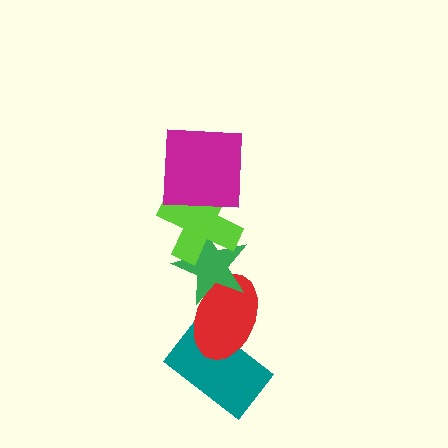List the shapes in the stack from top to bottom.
From top to bottom: the magenta square, the lime cross, the green star, the red ellipse, the teal rectangle.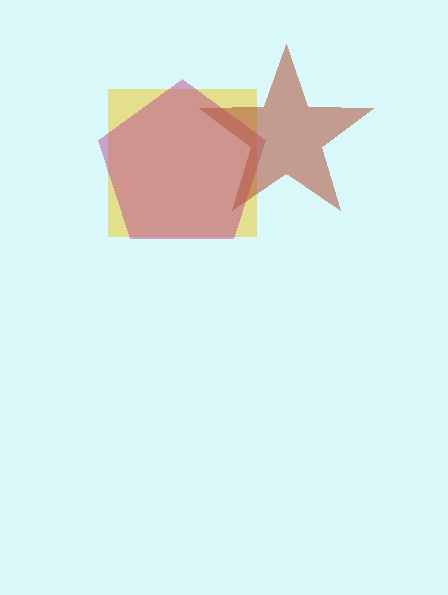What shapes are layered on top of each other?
The layered shapes are: a yellow square, a magenta pentagon, a brown star.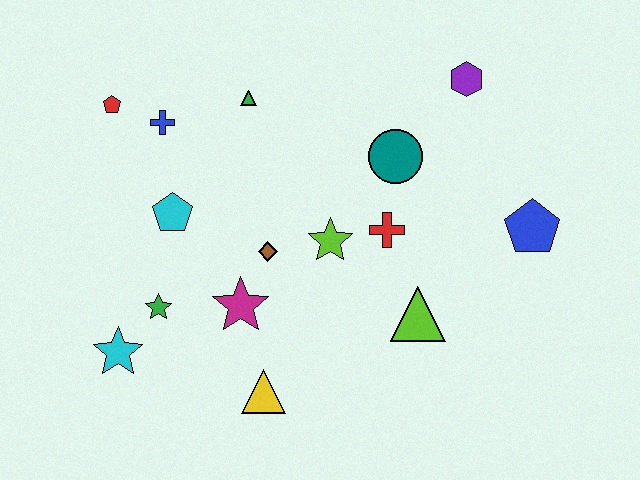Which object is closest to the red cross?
The lime star is closest to the red cross.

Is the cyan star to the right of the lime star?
No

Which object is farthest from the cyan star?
The purple hexagon is farthest from the cyan star.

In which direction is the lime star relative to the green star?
The lime star is to the right of the green star.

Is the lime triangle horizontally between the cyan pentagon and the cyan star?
No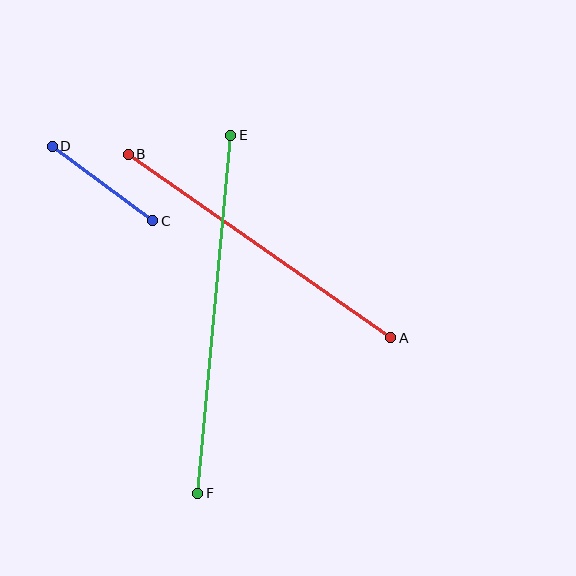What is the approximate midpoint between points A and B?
The midpoint is at approximately (259, 246) pixels.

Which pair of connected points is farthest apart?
Points E and F are farthest apart.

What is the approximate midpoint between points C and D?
The midpoint is at approximately (102, 184) pixels.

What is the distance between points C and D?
The distance is approximately 125 pixels.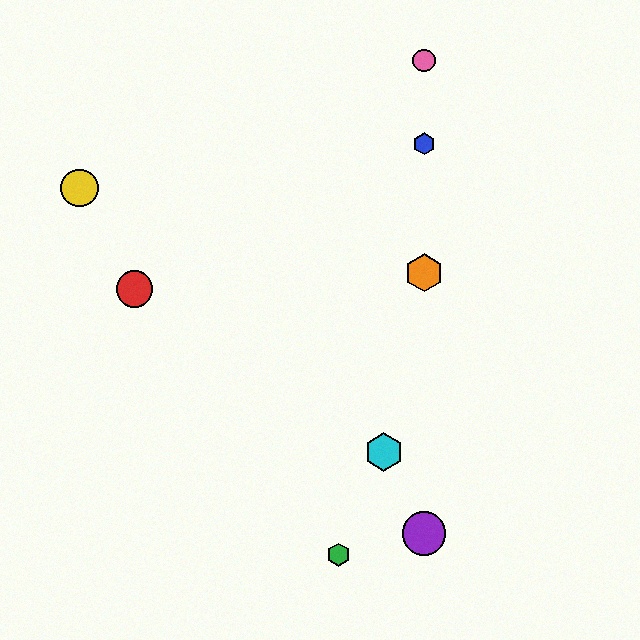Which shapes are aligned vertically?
The blue hexagon, the purple circle, the orange hexagon, the pink circle are aligned vertically.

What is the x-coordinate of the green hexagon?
The green hexagon is at x≈339.